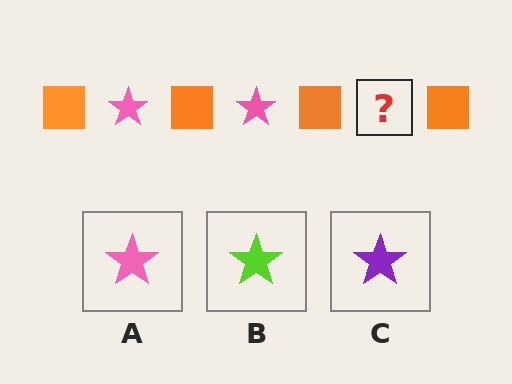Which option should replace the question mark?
Option A.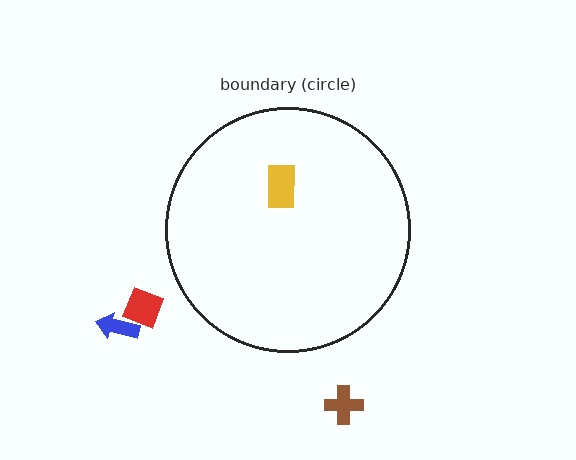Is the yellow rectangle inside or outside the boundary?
Inside.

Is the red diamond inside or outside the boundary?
Outside.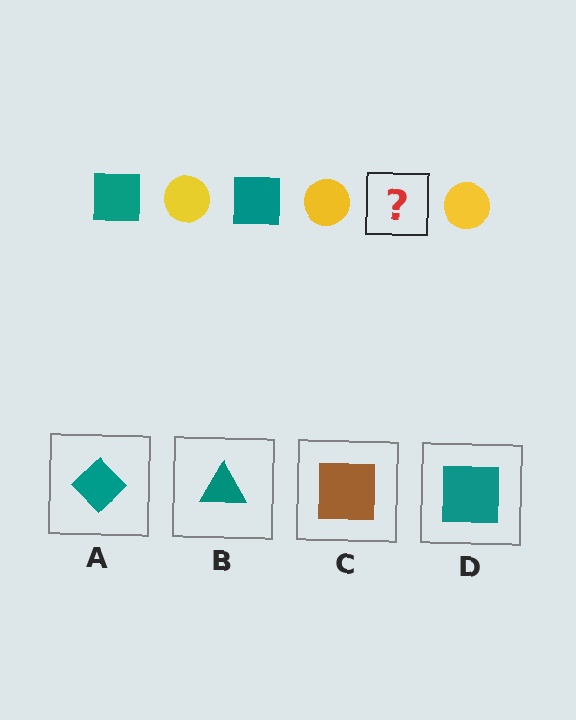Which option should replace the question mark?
Option D.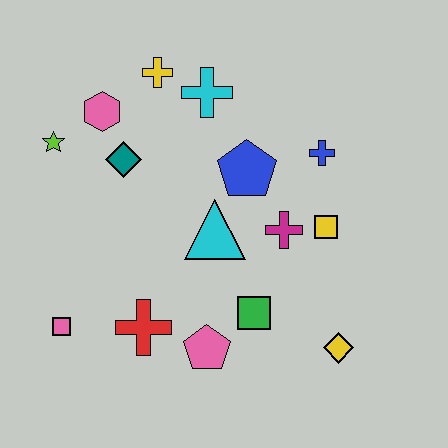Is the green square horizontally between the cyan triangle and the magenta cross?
Yes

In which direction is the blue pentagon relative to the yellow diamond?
The blue pentagon is above the yellow diamond.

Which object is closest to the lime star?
The pink hexagon is closest to the lime star.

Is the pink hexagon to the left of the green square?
Yes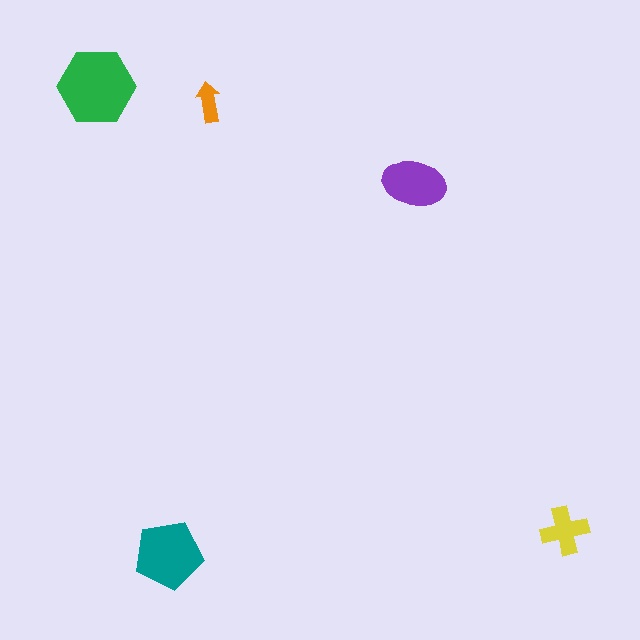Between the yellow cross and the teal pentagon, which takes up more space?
The teal pentagon.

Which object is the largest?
The green hexagon.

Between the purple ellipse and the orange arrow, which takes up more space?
The purple ellipse.